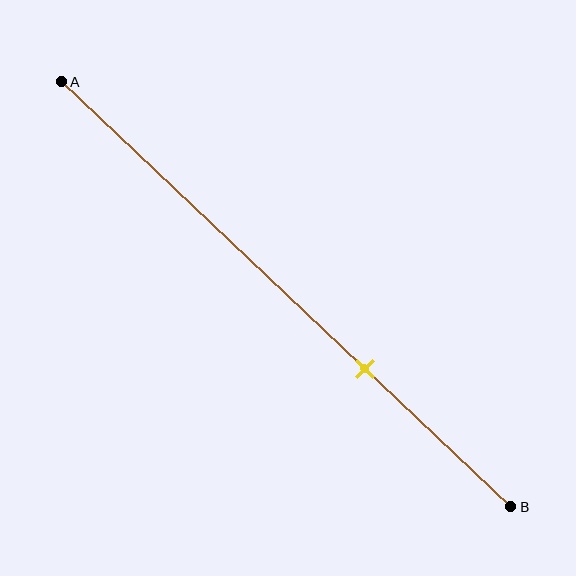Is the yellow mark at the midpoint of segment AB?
No, the mark is at about 70% from A, not at the 50% midpoint.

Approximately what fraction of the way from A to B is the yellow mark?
The yellow mark is approximately 70% of the way from A to B.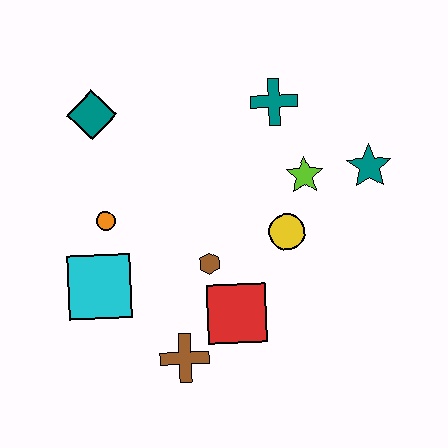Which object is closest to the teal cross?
The lime star is closest to the teal cross.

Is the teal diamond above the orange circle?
Yes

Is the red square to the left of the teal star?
Yes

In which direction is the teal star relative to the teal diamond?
The teal star is to the right of the teal diamond.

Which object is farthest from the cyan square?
The teal star is farthest from the cyan square.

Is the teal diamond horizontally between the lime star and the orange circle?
No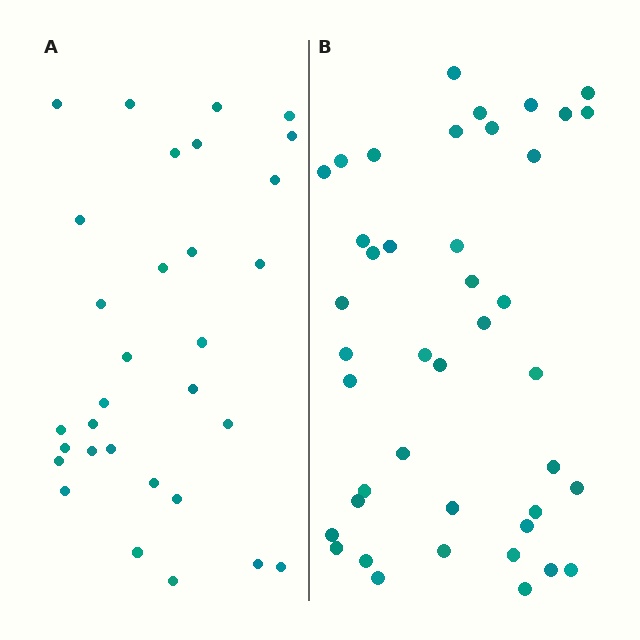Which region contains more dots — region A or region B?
Region B (the right region) has more dots.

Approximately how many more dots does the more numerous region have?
Region B has roughly 12 or so more dots than region A.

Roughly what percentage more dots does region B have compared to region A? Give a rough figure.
About 35% more.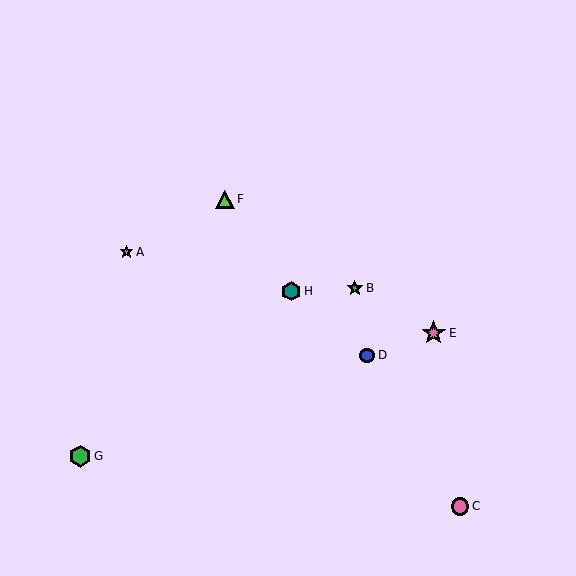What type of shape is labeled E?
Shape E is a pink star.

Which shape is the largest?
The pink star (labeled E) is the largest.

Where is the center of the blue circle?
The center of the blue circle is at (367, 355).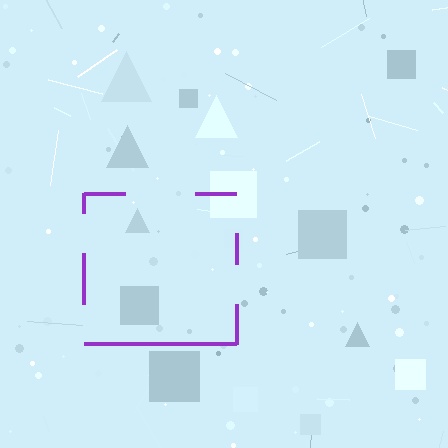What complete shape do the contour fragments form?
The contour fragments form a square.